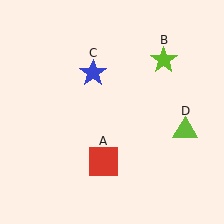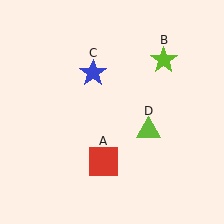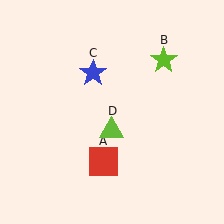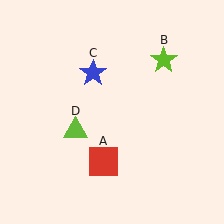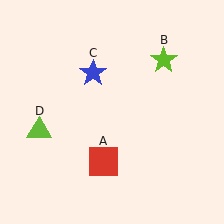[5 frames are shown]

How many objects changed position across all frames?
1 object changed position: lime triangle (object D).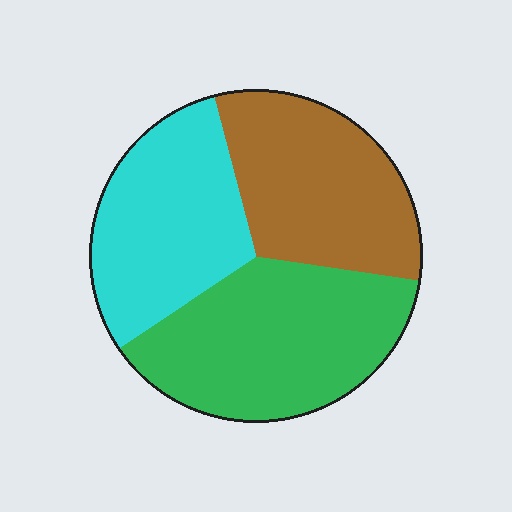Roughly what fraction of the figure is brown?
Brown covers about 30% of the figure.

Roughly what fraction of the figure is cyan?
Cyan takes up about one third (1/3) of the figure.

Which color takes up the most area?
Green, at roughly 40%.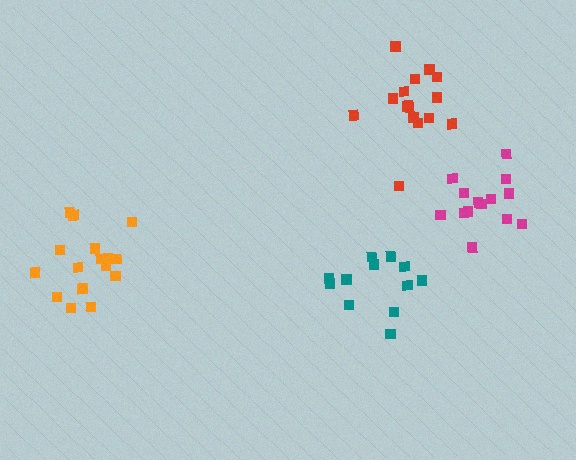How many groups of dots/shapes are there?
There are 4 groups.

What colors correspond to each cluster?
The clusters are colored: orange, red, teal, magenta.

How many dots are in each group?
Group 1: 16 dots, Group 2: 15 dots, Group 3: 12 dots, Group 4: 14 dots (57 total).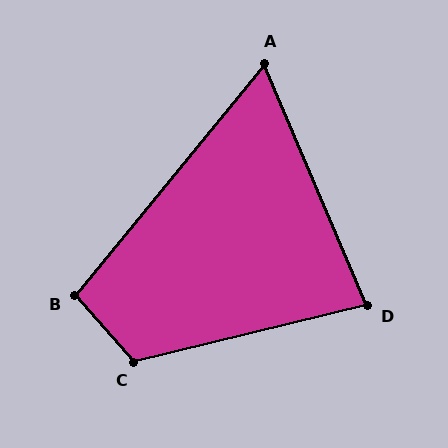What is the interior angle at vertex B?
Approximately 99 degrees (obtuse).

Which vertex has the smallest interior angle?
A, at approximately 62 degrees.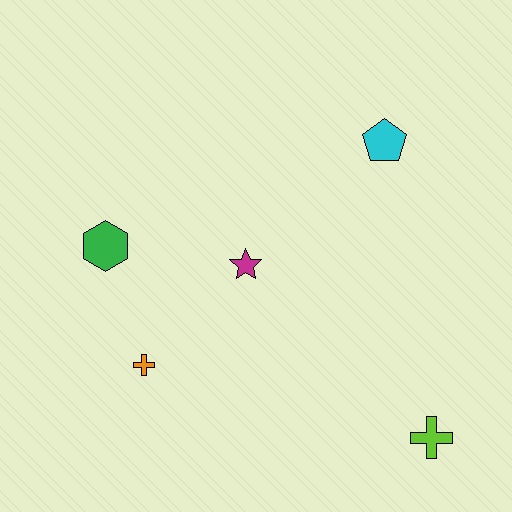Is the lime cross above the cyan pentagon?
No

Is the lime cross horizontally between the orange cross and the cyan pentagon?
No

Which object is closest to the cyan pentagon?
The magenta star is closest to the cyan pentagon.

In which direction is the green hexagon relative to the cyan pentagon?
The green hexagon is to the left of the cyan pentagon.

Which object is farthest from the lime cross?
The green hexagon is farthest from the lime cross.